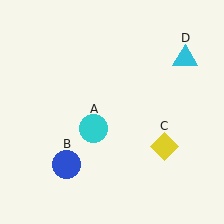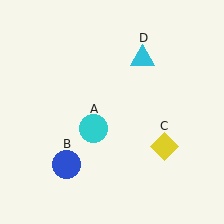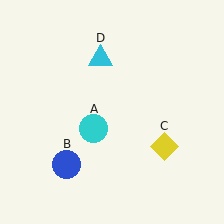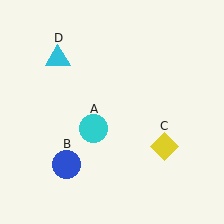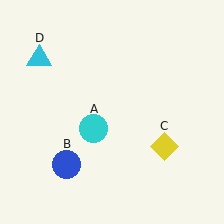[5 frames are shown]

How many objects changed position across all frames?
1 object changed position: cyan triangle (object D).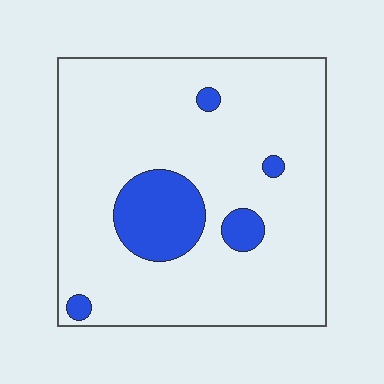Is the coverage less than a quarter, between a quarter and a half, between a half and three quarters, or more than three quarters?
Less than a quarter.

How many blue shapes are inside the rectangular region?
5.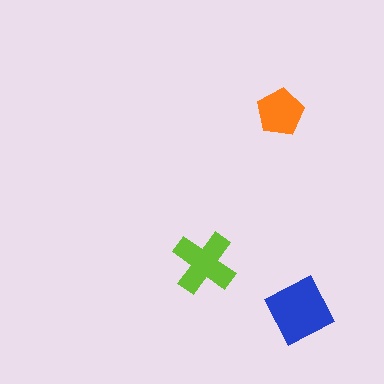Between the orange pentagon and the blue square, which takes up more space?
The blue square.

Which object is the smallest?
The orange pentagon.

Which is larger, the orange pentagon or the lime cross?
The lime cross.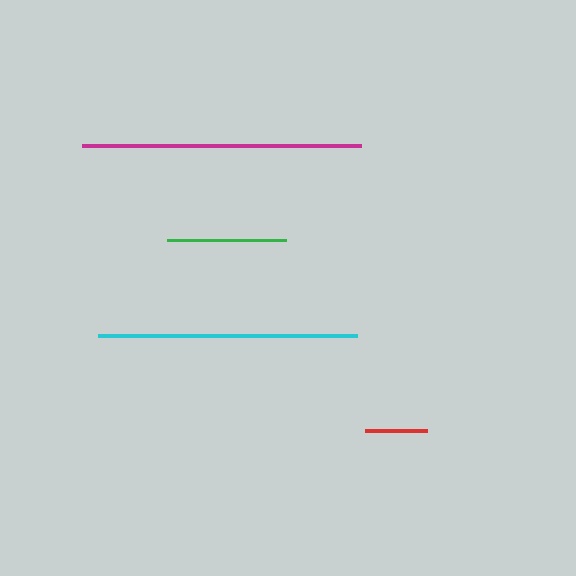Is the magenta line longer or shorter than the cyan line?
The magenta line is longer than the cyan line.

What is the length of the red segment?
The red segment is approximately 63 pixels long.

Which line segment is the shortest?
The red line is the shortest at approximately 63 pixels.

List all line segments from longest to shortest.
From longest to shortest: magenta, cyan, green, red.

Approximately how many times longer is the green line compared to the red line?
The green line is approximately 1.9 times the length of the red line.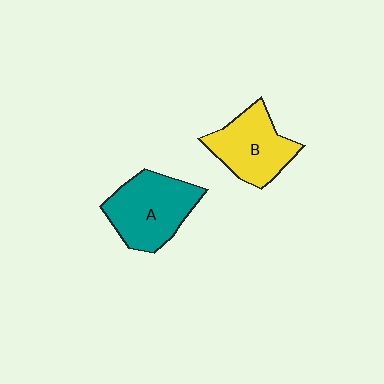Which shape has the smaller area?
Shape B (yellow).